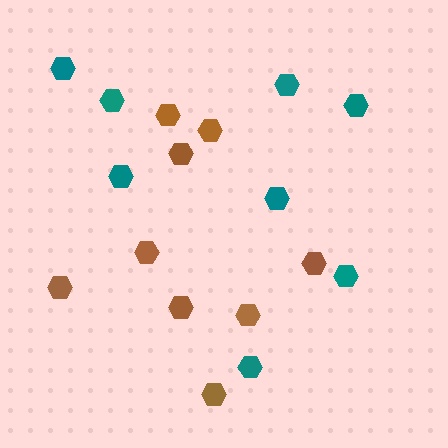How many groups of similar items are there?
There are 2 groups: one group of teal hexagons (8) and one group of brown hexagons (9).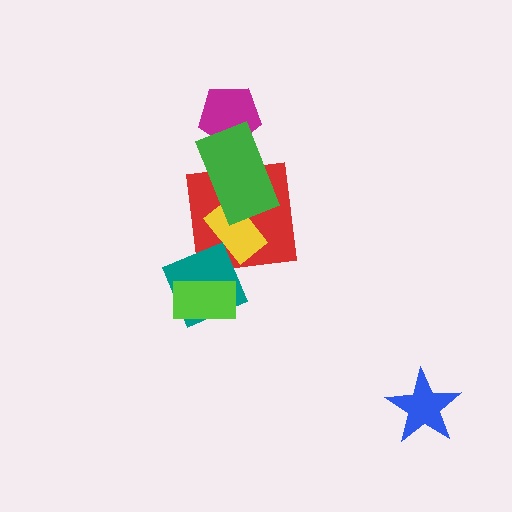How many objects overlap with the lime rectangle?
1 object overlaps with the lime rectangle.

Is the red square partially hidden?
Yes, it is partially covered by another shape.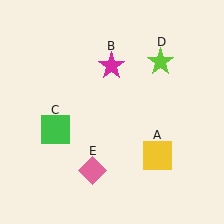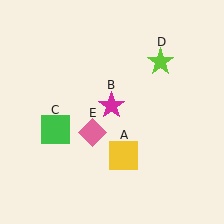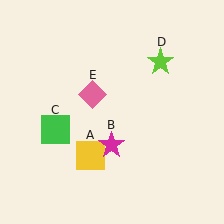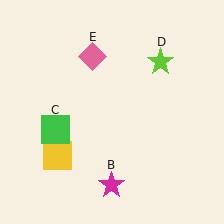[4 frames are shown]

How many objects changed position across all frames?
3 objects changed position: yellow square (object A), magenta star (object B), pink diamond (object E).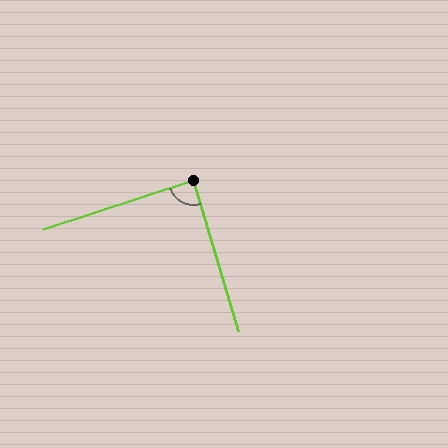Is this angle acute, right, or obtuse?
It is approximately a right angle.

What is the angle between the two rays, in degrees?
Approximately 88 degrees.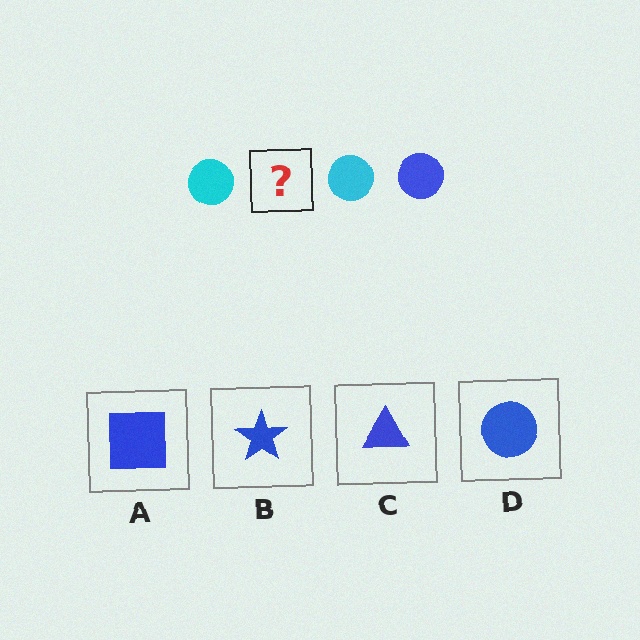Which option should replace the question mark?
Option D.